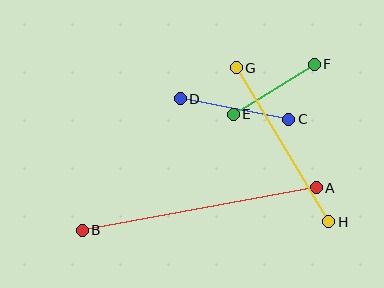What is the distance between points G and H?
The distance is approximately 180 pixels.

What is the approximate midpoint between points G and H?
The midpoint is at approximately (282, 145) pixels.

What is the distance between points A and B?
The distance is approximately 238 pixels.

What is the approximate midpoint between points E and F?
The midpoint is at approximately (274, 89) pixels.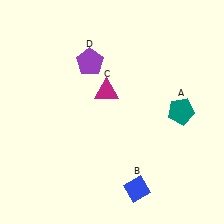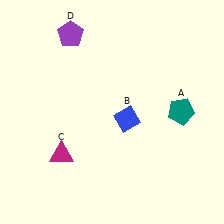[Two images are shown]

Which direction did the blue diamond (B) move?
The blue diamond (B) moved up.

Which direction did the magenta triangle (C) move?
The magenta triangle (C) moved down.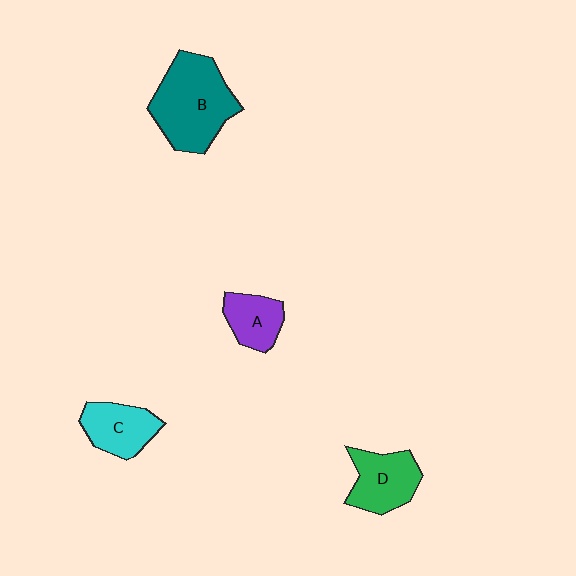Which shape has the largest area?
Shape B (teal).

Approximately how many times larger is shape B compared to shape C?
Approximately 1.8 times.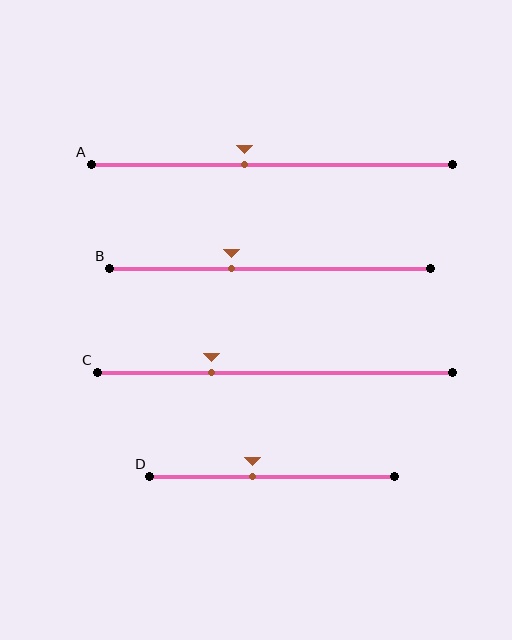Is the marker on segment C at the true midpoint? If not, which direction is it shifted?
No, the marker on segment C is shifted to the left by about 18% of the segment length.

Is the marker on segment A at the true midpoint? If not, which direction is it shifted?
No, the marker on segment A is shifted to the left by about 7% of the segment length.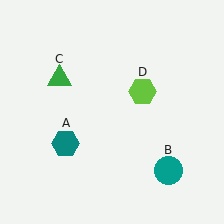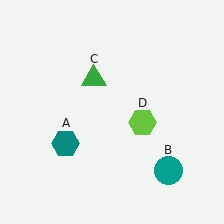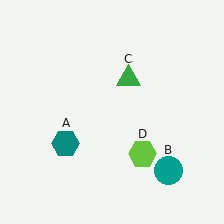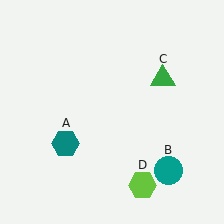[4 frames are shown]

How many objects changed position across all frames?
2 objects changed position: green triangle (object C), lime hexagon (object D).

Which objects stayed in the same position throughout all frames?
Teal hexagon (object A) and teal circle (object B) remained stationary.